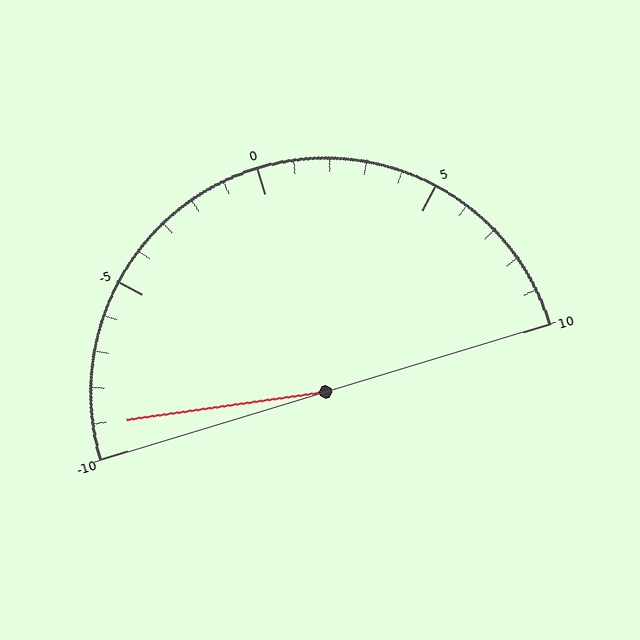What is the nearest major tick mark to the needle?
The nearest major tick mark is -10.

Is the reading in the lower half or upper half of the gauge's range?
The reading is in the lower half of the range (-10 to 10).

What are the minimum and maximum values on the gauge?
The gauge ranges from -10 to 10.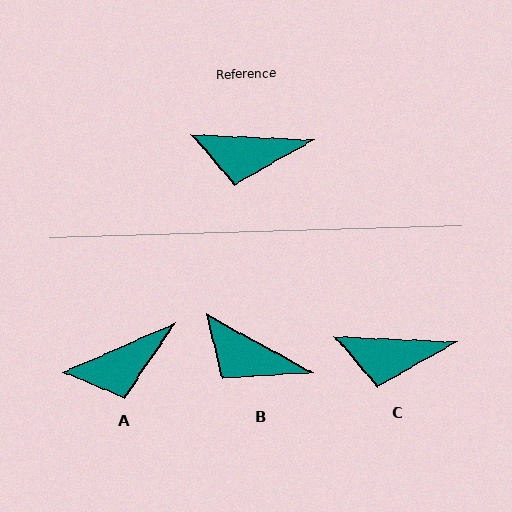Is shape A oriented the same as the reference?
No, it is off by about 27 degrees.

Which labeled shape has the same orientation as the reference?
C.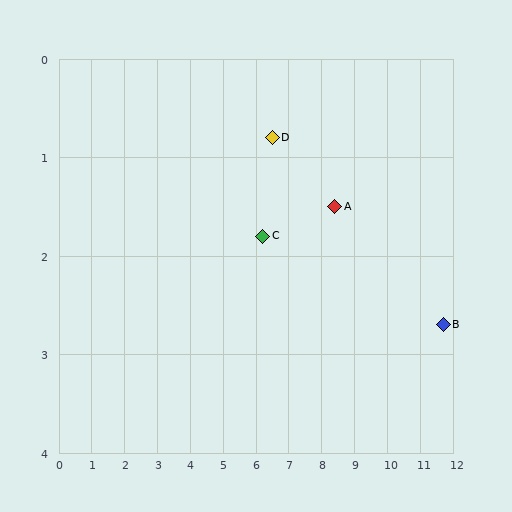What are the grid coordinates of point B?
Point B is at approximately (11.7, 2.7).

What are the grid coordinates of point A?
Point A is at approximately (8.4, 1.5).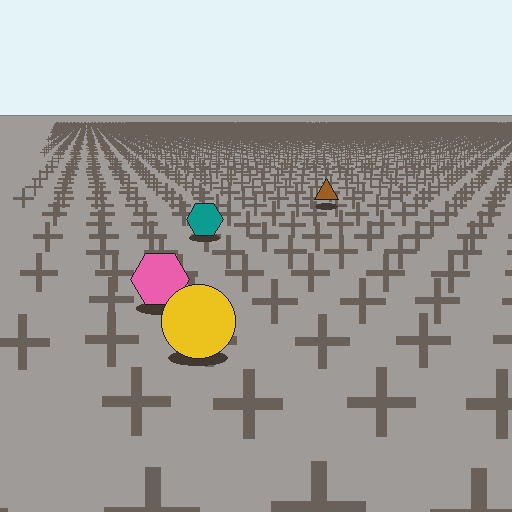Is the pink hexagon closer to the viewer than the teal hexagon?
Yes. The pink hexagon is closer — you can tell from the texture gradient: the ground texture is coarser near it.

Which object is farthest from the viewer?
The brown triangle is farthest from the viewer. It appears smaller and the ground texture around it is denser.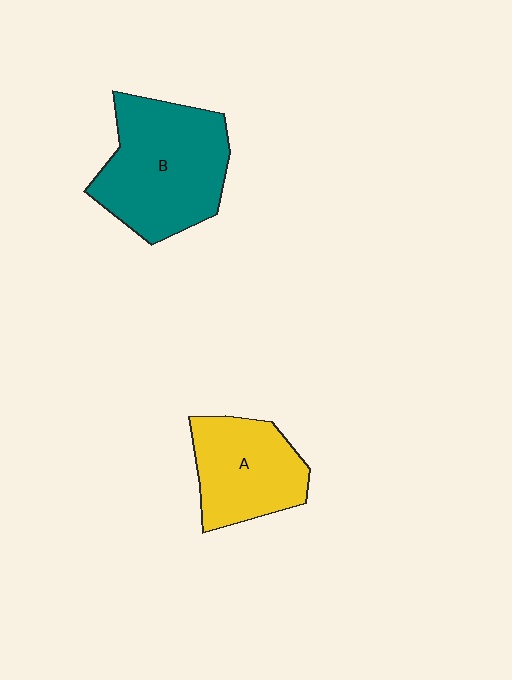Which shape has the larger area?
Shape B (teal).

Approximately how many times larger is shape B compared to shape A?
Approximately 1.4 times.